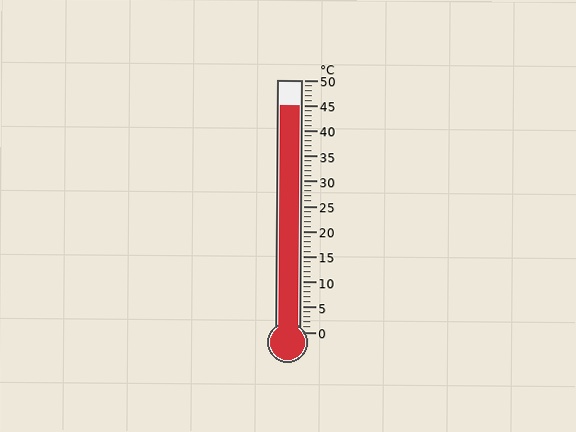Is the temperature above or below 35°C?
The temperature is above 35°C.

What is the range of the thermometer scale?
The thermometer scale ranges from 0°C to 50°C.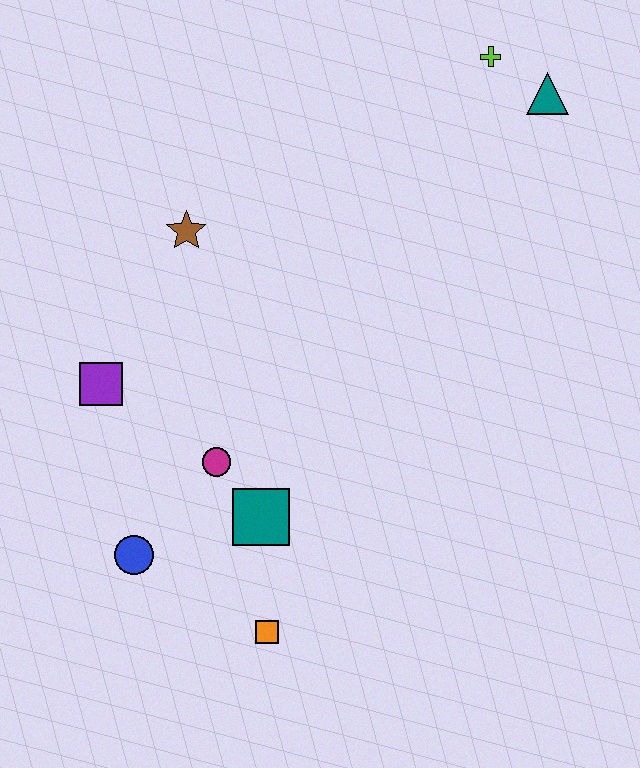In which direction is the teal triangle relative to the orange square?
The teal triangle is above the orange square.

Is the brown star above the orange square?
Yes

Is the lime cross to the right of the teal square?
Yes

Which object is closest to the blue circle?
The magenta circle is closest to the blue circle.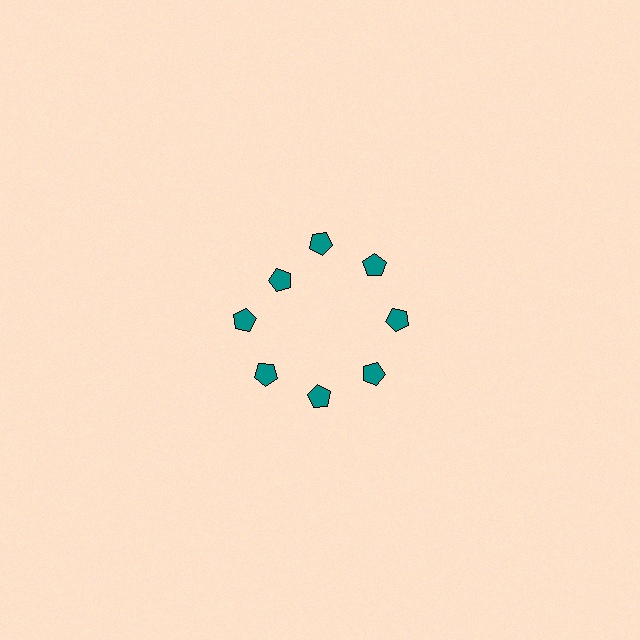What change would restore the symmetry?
The symmetry would be restored by moving it outward, back onto the ring so that all 8 pentagons sit at equal angles and equal distance from the center.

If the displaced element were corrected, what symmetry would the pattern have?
It would have 8-fold rotational symmetry — the pattern would map onto itself every 45 degrees.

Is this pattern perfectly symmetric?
No. The 8 teal pentagons are arranged in a ring, but one element near the 10 o'clock position is pulled inward toward the center, breaking the 8-fold rotational symmetry.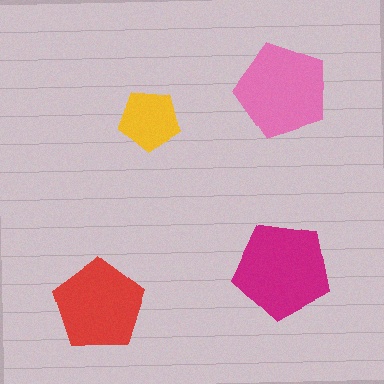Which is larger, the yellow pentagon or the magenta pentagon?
The magenta one.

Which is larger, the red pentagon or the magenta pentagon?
The magenta one.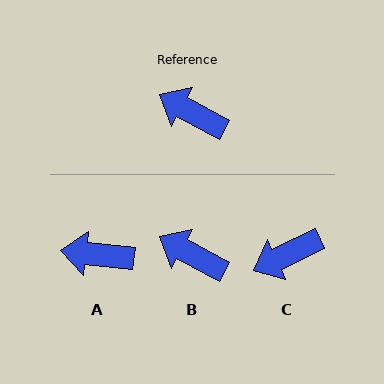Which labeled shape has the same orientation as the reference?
B.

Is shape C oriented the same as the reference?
No, it is off by about 54 degrees.